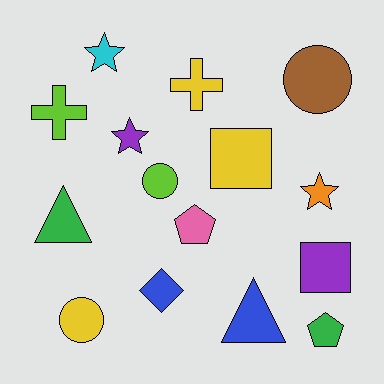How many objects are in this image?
There are 15 objects.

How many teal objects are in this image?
There are no teal objects.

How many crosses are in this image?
There are 2 crosses.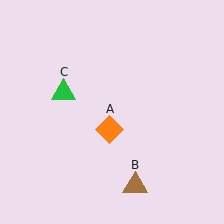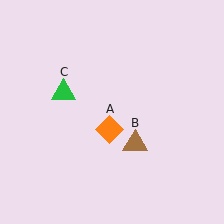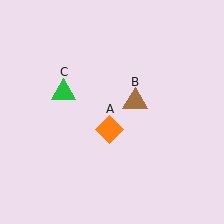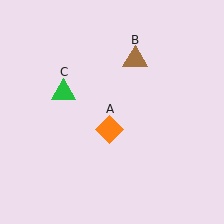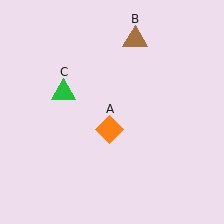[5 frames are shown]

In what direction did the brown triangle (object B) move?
The brown triangle (object B) moved up.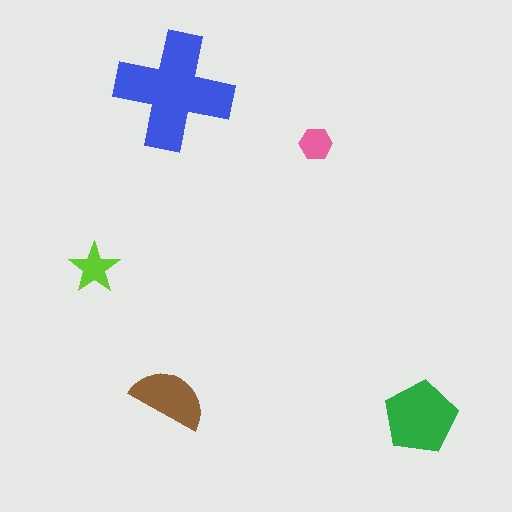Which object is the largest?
The blue cross.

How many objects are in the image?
There are 5 objects in the image.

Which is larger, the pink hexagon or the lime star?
The lime star.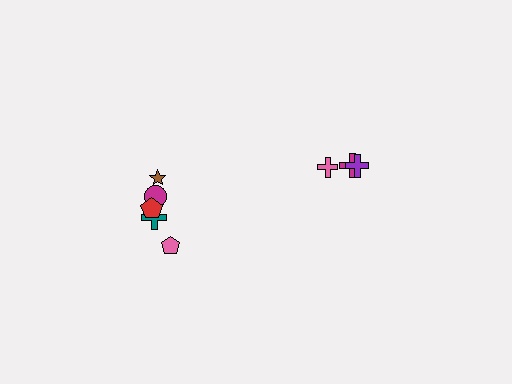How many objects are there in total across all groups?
There are 8 objects.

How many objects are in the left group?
There are 5 objects.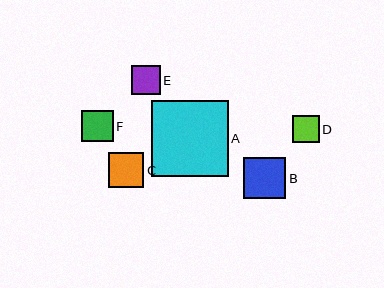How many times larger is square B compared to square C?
Square B is approximately 1.2 times the size of square C.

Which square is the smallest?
Square D is the smallest with a size of approximately 27 pixels.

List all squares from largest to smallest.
From largest to smallest: A, B, C, F, E, D.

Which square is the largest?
Square A is the largest with a size of approximately 77 pixels.